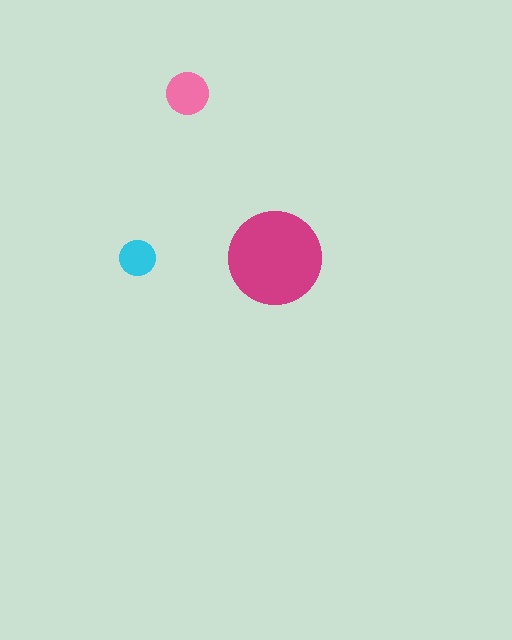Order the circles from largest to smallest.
the magenta one, the pink one, the cyan one.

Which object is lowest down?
The cyan circle is bottommost.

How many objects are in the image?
There are 3 objects in the image.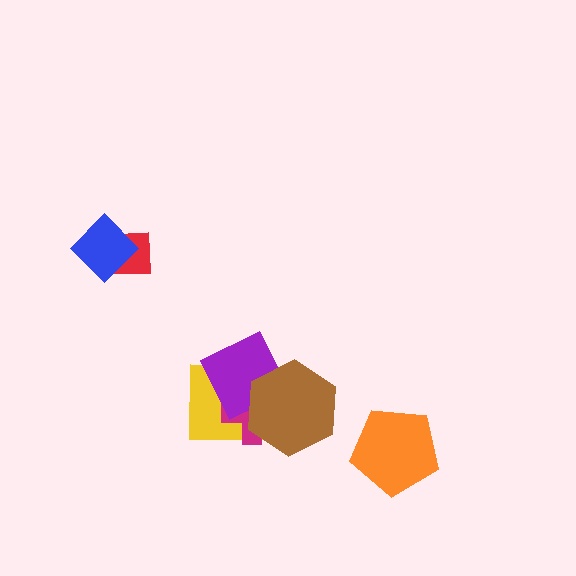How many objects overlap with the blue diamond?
1 object overlaps with the blue diamond.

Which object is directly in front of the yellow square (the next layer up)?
The magenta cross is directly in front of the yellow square.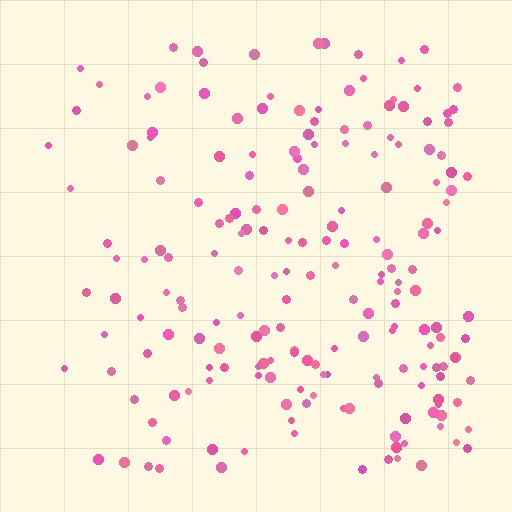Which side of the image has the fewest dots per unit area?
The left.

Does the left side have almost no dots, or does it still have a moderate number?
Still a moderate number, just noticeably fewer than the right.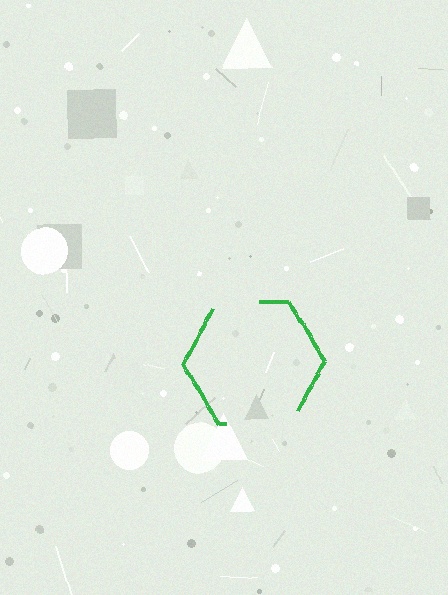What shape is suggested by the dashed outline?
The dashed outline suggests a hexagon.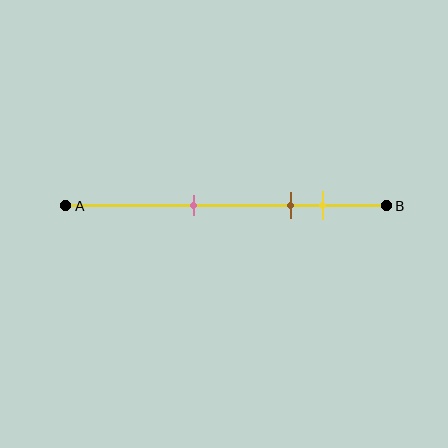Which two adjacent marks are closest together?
The brown and yellow marks are the closest adjacent pair.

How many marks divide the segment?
There are 3 marks dividing the segment.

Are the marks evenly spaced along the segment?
No, the marks are not evenly spaced.